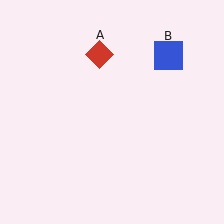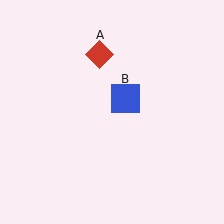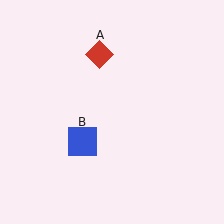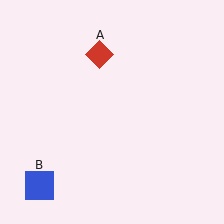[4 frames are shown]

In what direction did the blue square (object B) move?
The blue square (object B) moved down and to the left.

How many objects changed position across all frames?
1 object changed position: blue square (object B).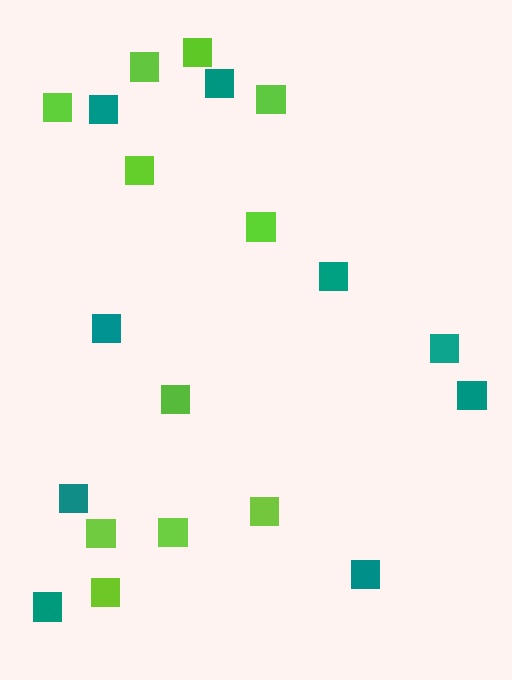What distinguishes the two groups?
There are 2 groups: one group of lime squares (11) and one group of teal squares (9).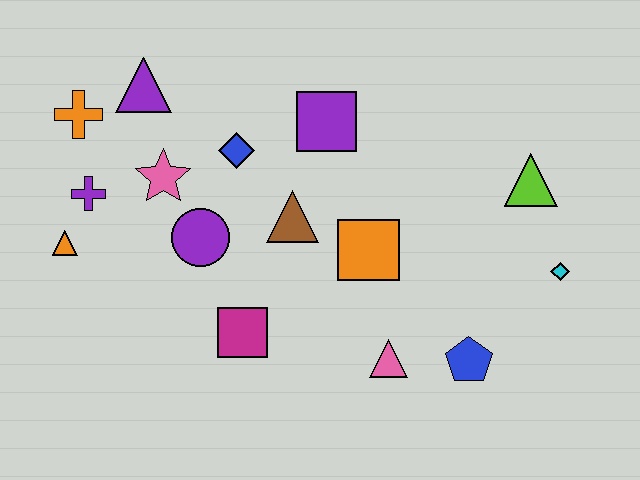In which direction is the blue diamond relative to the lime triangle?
The blue diamond is to the left of the lime triangle.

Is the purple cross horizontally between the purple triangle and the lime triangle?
No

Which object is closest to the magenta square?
The purple circle is closest to the magenta square.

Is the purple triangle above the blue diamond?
Yes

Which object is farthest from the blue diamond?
The cyan diamond is farthest from the blue diamond.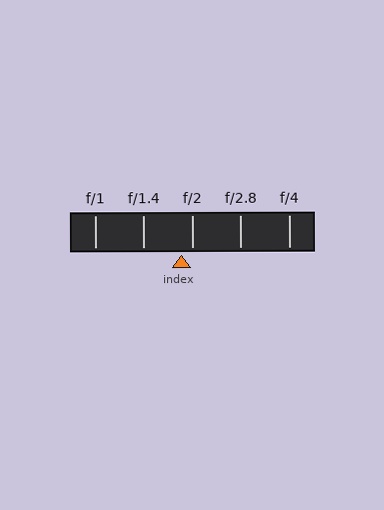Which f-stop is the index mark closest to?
The index mark is closest to f/2.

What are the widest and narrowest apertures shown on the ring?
The widest aperture shown is f/1 and the narrowest is f/4.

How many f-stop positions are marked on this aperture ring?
There are 5 f-stop positions marked.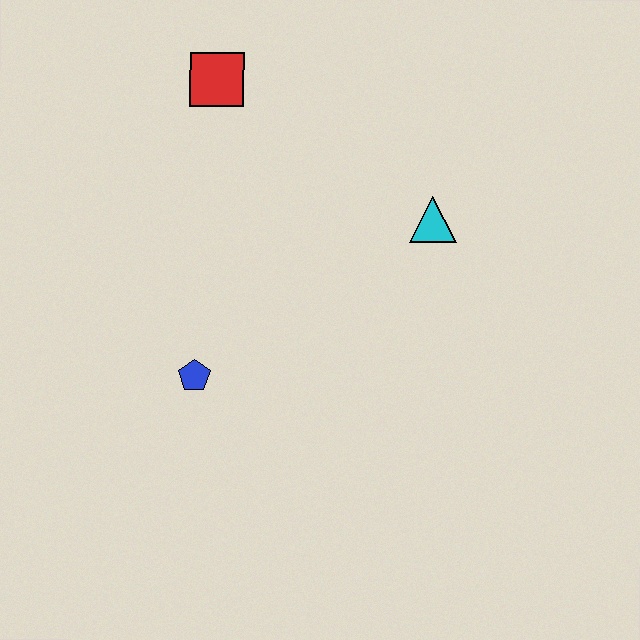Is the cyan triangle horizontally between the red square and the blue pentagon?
No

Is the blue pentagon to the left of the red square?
Yes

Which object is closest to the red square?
The cyan triangle is closest to the red square.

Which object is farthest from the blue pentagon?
The red square is farthest from the blue pentagon.